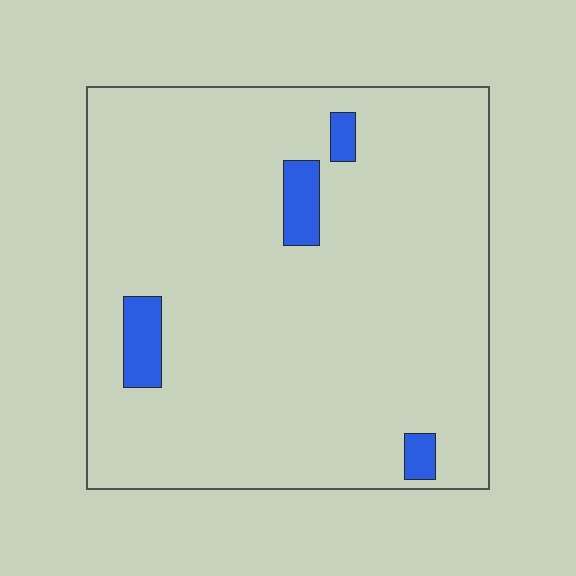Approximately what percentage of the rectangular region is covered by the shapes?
Approximately 5%.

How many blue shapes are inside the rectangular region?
4.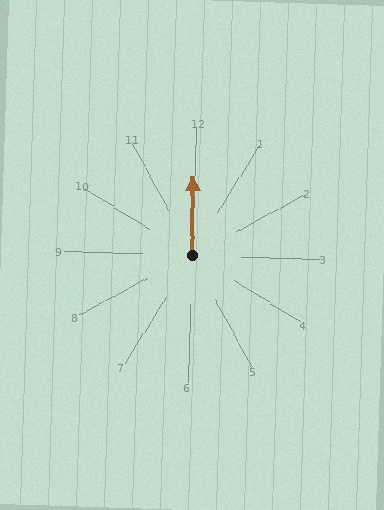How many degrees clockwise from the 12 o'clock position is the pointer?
Approximately 359 degrees.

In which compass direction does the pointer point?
North.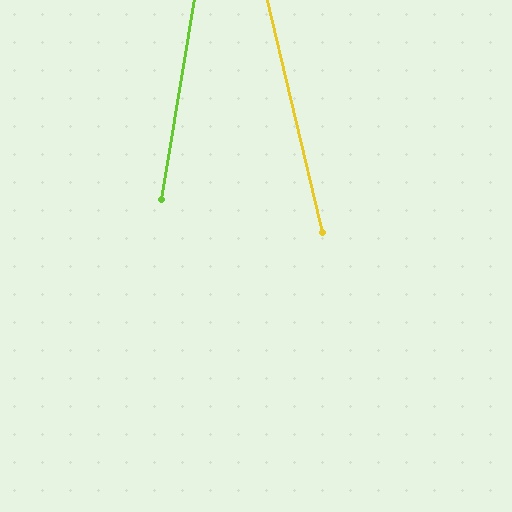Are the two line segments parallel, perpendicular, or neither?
Neither parallel nor perpendicular — they differ by about 22°.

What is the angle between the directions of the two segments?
Approximately 22 degrees.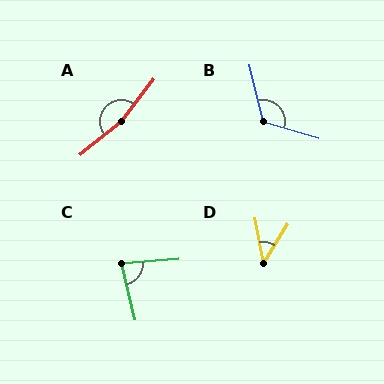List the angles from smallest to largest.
D (43°), C (81°), B (120°), A (166°).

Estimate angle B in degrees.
Approximately 120 degrees.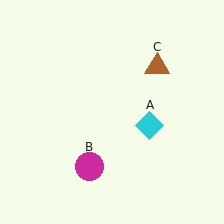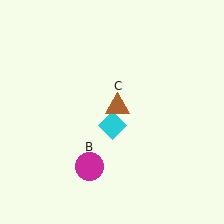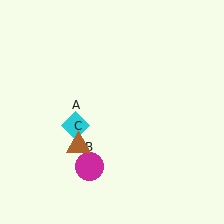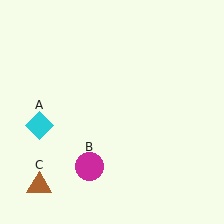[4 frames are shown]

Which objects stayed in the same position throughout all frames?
Magenta circle (object B) remained stationary.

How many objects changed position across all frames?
2 objects changed position: cyan diamond (object A), brown triangle (object C).